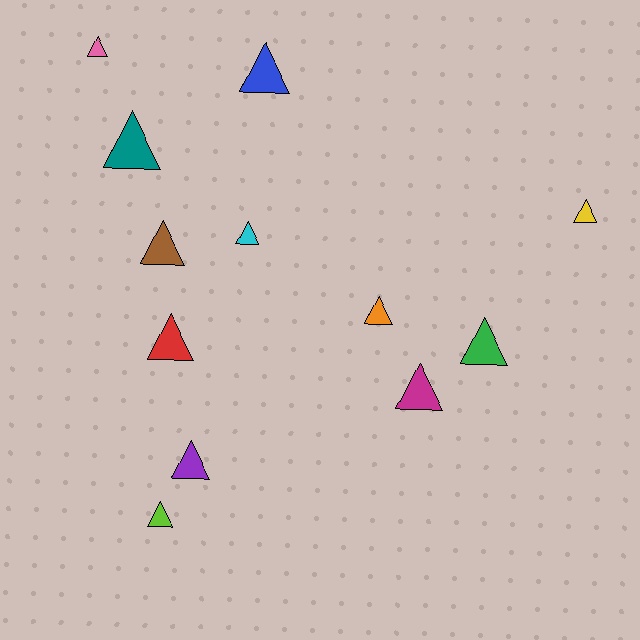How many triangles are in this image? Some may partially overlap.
There are 12 triangles.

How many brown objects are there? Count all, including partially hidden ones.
There is 1 brown object.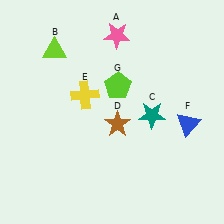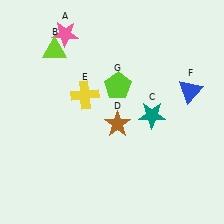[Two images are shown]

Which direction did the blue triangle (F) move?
The blue triangle (F) moved up.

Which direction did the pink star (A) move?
The pink star (A) moved left.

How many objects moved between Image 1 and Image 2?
2 objects moved between the two images.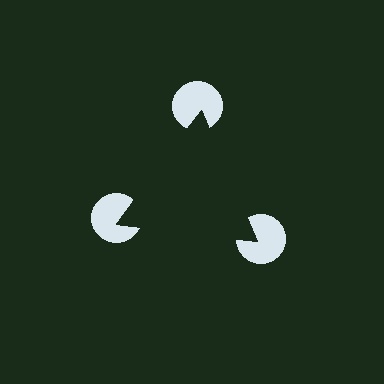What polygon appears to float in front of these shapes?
An illusory triangle — its edges are inferred from the aligned wedge cuts in the pac-man discs, not physically drawn.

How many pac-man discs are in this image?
There are 3 — one at each vertex of the illusory triangle.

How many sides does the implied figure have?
3 sides.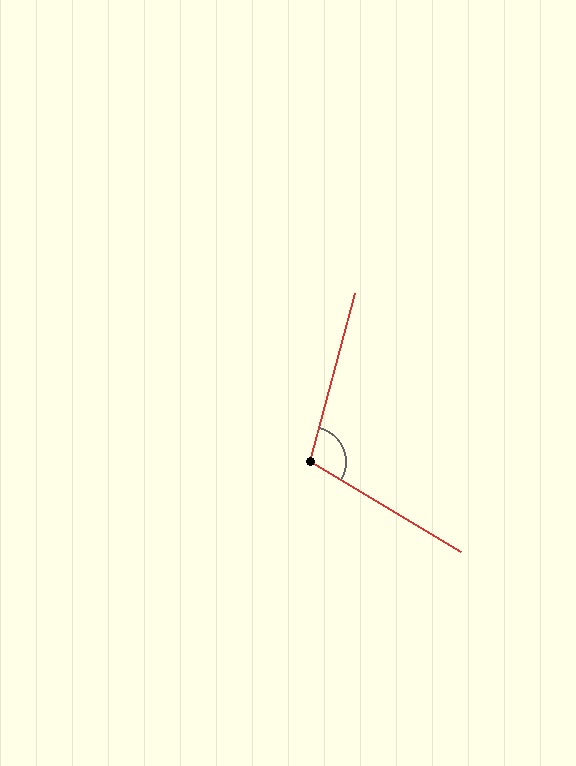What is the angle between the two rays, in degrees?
Approximately 106 degrees.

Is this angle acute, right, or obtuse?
It is obtuse.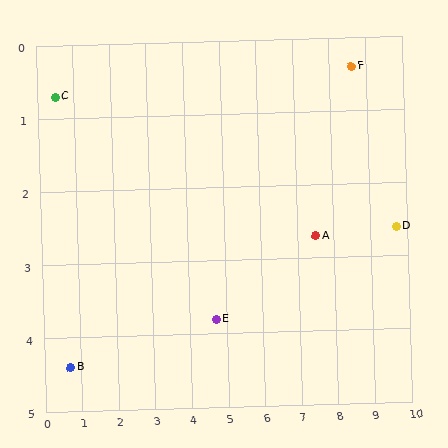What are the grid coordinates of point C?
Point C is at approximately (0.5, 0.7).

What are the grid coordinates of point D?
Point D is at approximately (9.7, 2.6).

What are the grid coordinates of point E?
Point E is at approximately (4.7, 3.8).